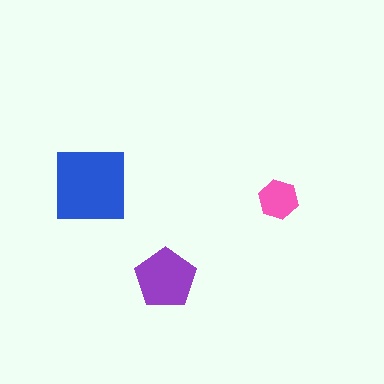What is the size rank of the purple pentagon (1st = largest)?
2nd.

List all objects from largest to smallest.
The blue square, the purple pentagon, the pink hexagon.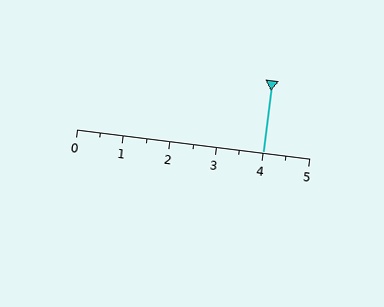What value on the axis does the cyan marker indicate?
The marker indicates approximately 4.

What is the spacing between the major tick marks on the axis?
The major ticks are spaced 1 apart.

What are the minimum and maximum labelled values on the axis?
The axis runs from 0 to 5.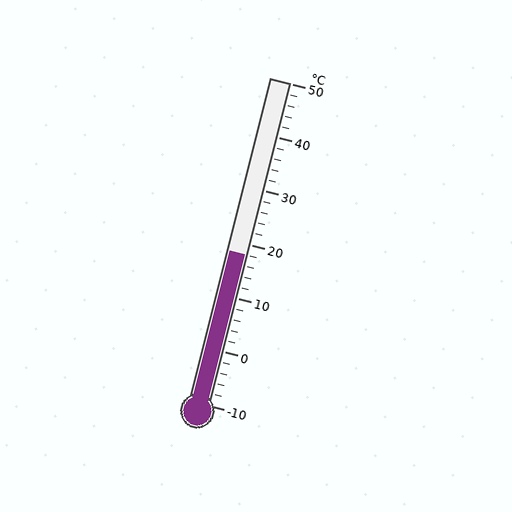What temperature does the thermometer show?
The thermometer shows approximately 18°C.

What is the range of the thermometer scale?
The thermometer scale ranges from -10°C to 50°C.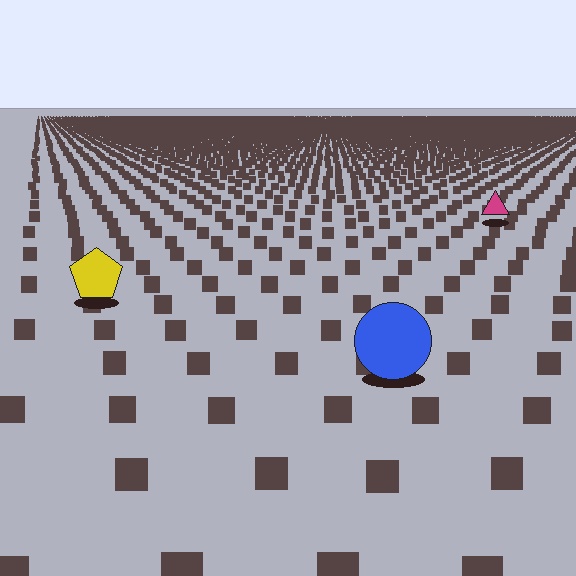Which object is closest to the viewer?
The blue circle is closest. The texture marks near it are larger and more spread out.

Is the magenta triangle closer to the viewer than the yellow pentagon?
No. The yellow pentagon is closer — you can tell from the texture gradient: the ground texture is coarser near it.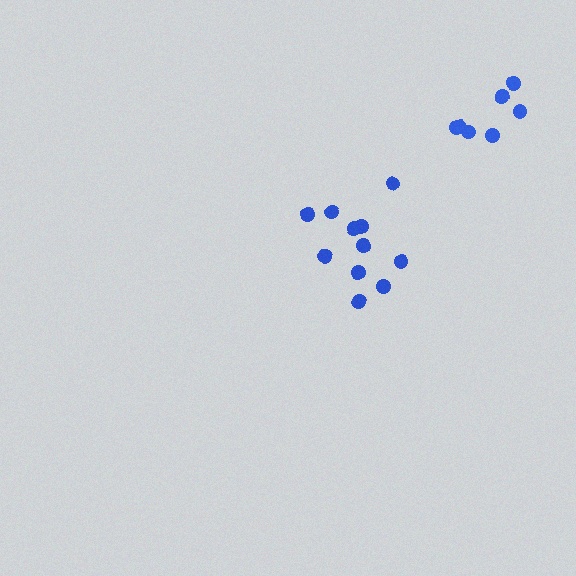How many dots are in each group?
Group 1: 7 dots, Group 2: 11 dots (18 total).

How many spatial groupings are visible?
There are 2 spatial groupings.